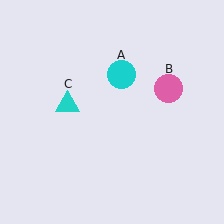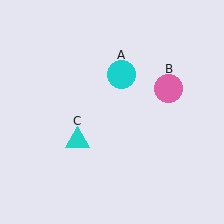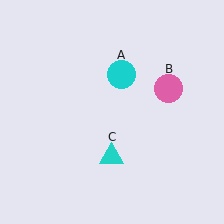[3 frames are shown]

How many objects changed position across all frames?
1 object changed position: cyan triangle (object C).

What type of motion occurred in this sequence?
The cyan triangle (object C) rotated counterclockwise around the center of the scene.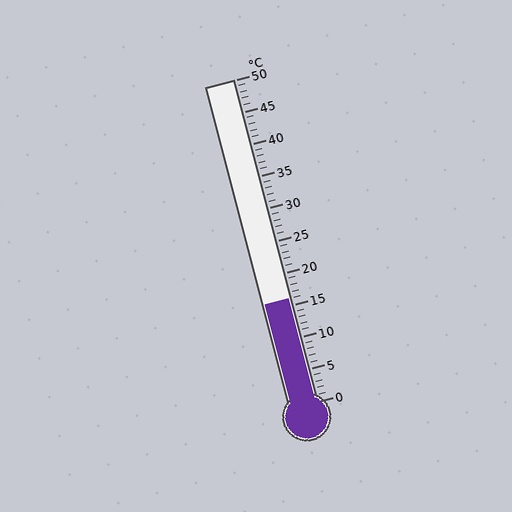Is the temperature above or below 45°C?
The temperature is below 45°C.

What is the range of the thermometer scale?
The thermometer scale ranges from 0°C to 50°C.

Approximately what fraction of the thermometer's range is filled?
The thermometer is filled to approximately 30% of its range.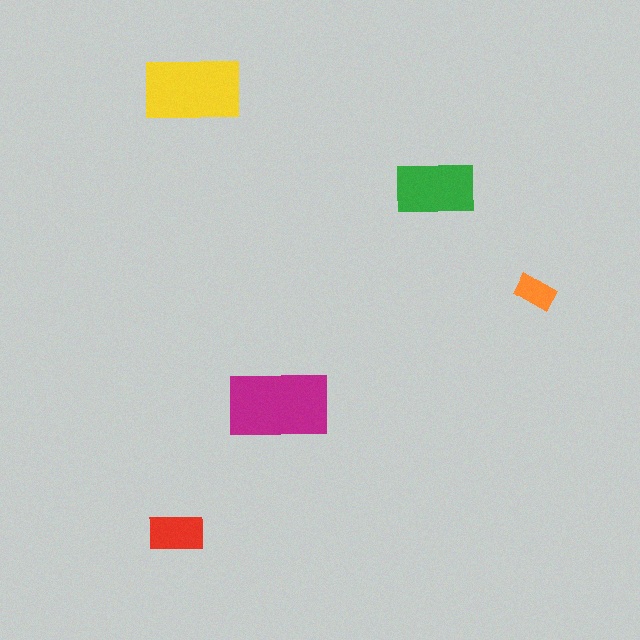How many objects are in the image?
There are 5 objects in the image.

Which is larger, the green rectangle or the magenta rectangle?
The magenta one.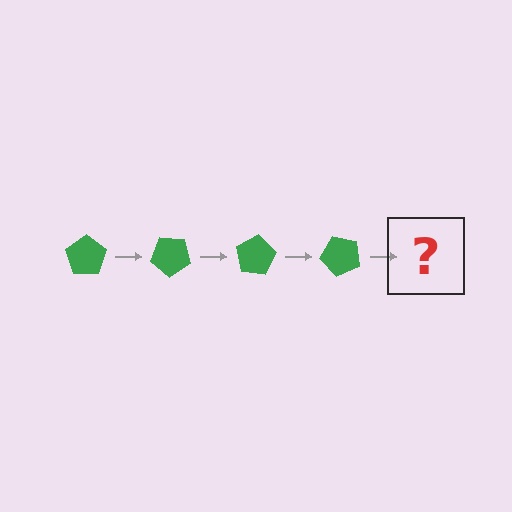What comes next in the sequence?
The next element should be a green pentagon rotated 160 degrees.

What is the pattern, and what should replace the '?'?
The pattern is that the pentagon rotates 40 degrees each step. The '?' should be a green pentagon rotated 160 degrees.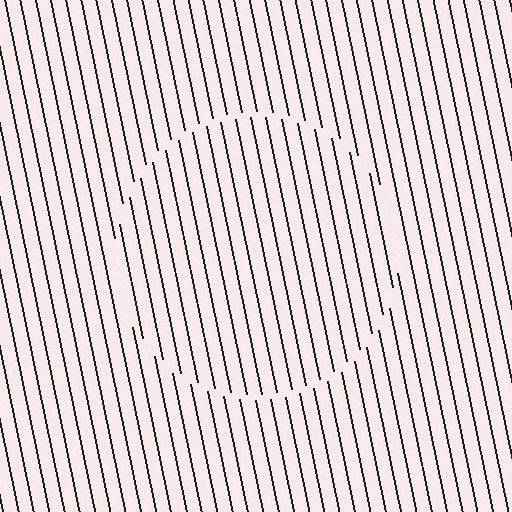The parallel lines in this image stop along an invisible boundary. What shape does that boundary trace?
An illusory circle. The interior of the shape contains the same grating, shifted by half a period — the contour is defined by the phase discontinuity where line-ends from the inner and outer gratings abut.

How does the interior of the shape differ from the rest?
The interior of the shape contains the same grating, shifted by half a period — the contour is defined by the phase discontinuity where line-ends from the inner and outer gratings abut.